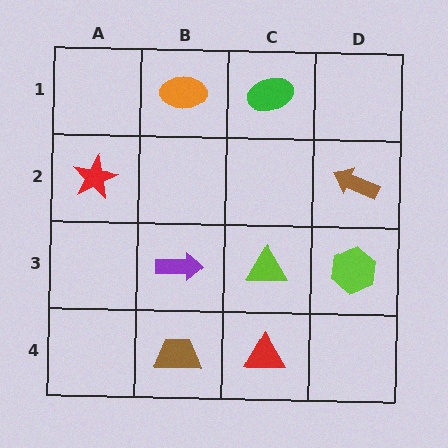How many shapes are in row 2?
2 shapes.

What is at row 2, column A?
A red star.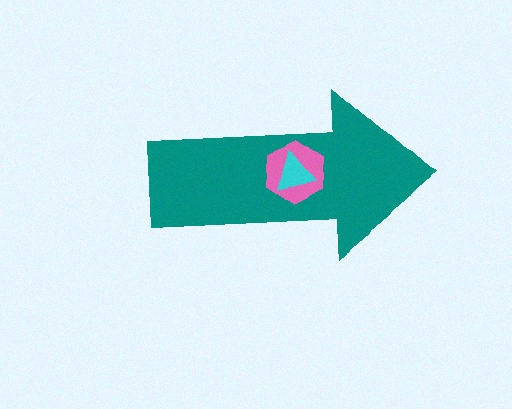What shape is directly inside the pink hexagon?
The cyan triangle.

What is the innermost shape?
The cyan triangle.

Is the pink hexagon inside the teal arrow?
Yes.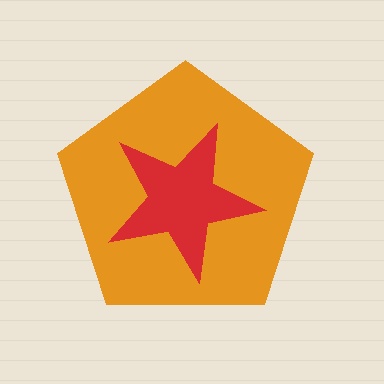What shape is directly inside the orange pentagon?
The red star.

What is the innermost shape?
The red star.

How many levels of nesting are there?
2.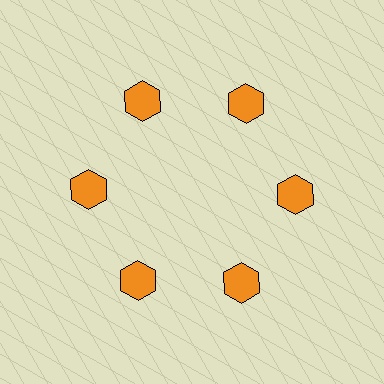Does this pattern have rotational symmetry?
Yes, this pattern has 6-fold rotational symmetry. It looks the same after rotating 60 degrees around the center.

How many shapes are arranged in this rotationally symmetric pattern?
There are 6 shapes, arranged in 6 groups of 1.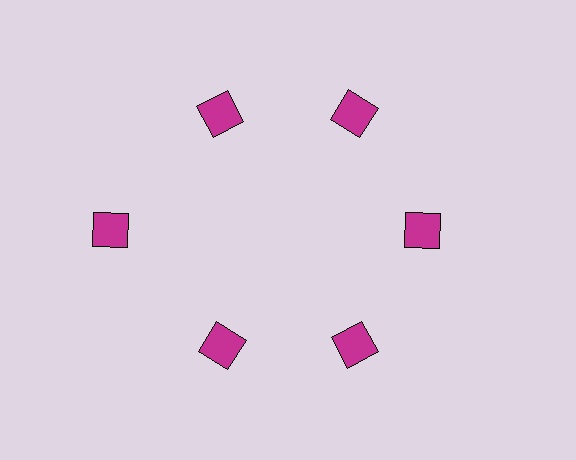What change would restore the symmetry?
The symmetry would be restored by moving it inward, back onto the ring so that all 6 squares sit at equal angles and equal distance from the center.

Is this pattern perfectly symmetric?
No. The 6 magenta squares are arranged in a ring, but one element near the 9 o'clock position is pushed outward from the center, breaking the 6-fold rotational symmetry.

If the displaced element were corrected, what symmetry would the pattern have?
It would have 6-fold rotational symmetry — the pattern would map onto itself every 60 degrees.